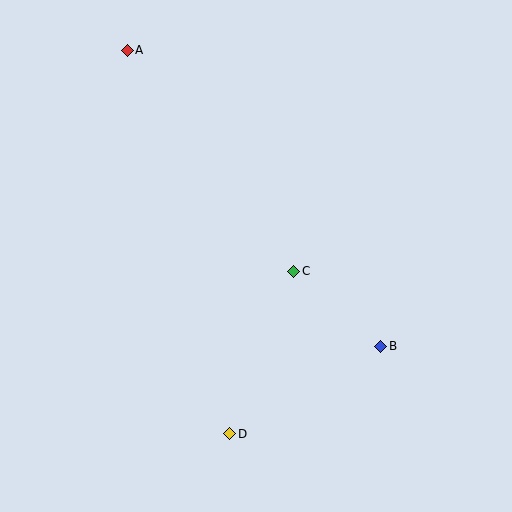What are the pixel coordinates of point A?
Point A is at (127, 50).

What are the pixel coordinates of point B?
Point B is at (381, 346).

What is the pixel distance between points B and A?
The distance between B and A is 390 pixels.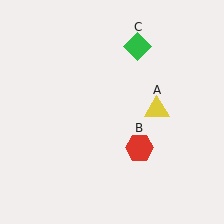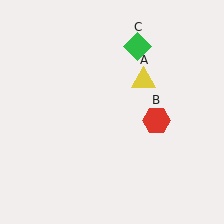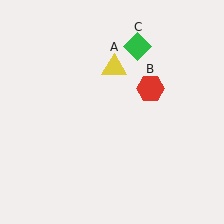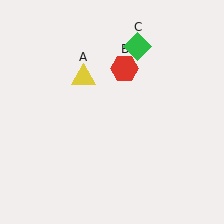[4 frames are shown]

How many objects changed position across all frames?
2 objects changed position: yellow triangle (object A), red hexagon (object B).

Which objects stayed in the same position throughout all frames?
Green diamond (object C) remained stationary.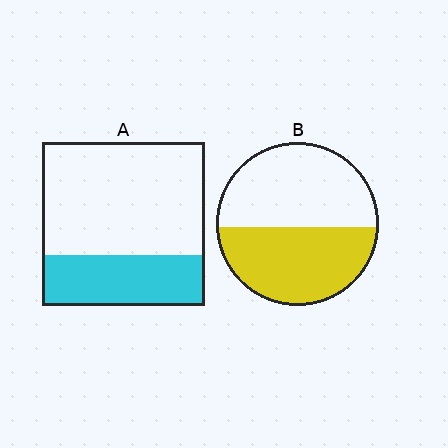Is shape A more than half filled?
No.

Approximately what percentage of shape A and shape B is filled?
A is approximately 30% and B is approximately 50%.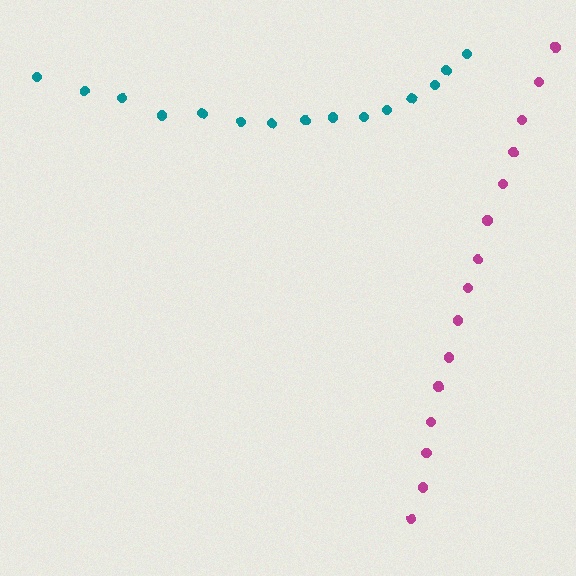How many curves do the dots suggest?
There are 2 distinct paths.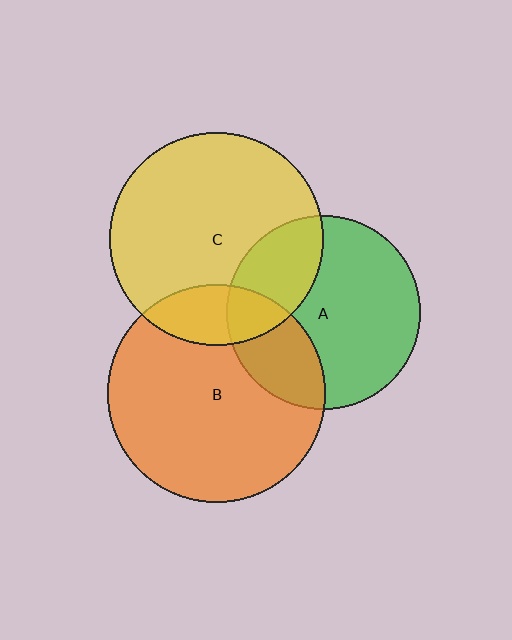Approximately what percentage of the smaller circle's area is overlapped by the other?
Approximately 25%.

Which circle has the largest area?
Circle B (orange).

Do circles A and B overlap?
Yes.